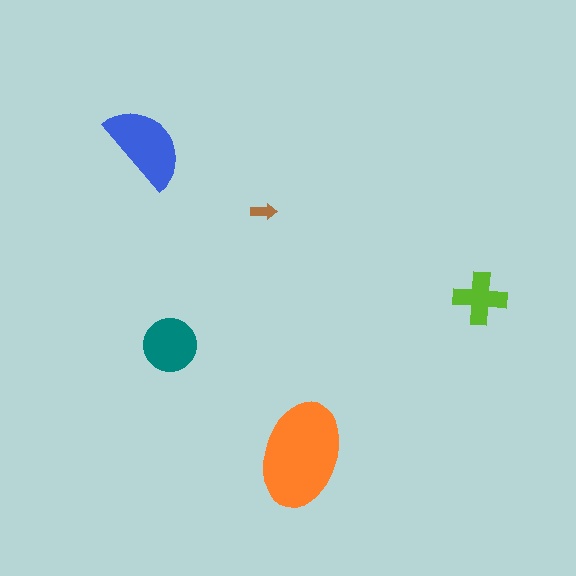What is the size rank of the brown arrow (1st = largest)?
5th.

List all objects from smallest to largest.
The brown arrow, the lime cross, the teal circle, the blue semicircle, the orange ellipse.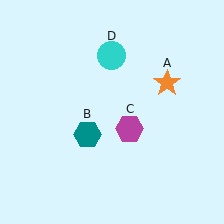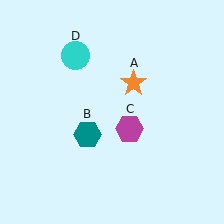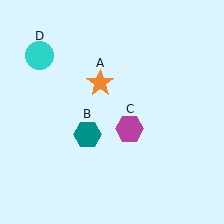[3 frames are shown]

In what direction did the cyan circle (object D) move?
The cyan circle (object D) moved left.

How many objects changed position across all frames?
2 objects changed position: orange star (object A), cyan circle (object D).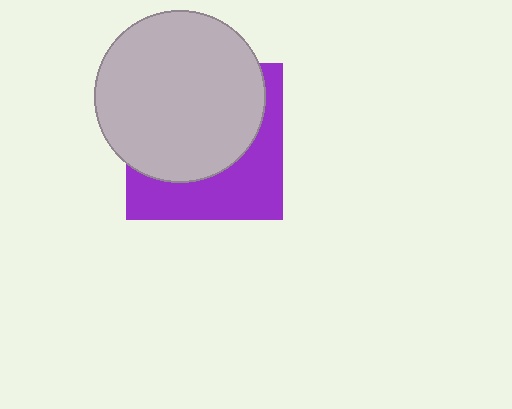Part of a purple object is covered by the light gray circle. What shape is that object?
It is a square.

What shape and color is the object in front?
The object in front is a light gray circle.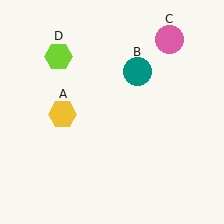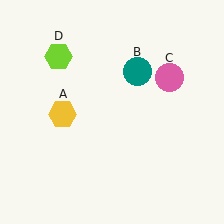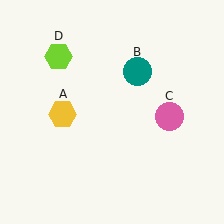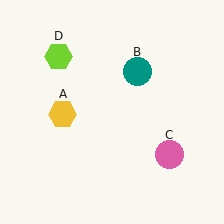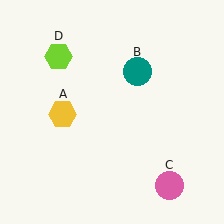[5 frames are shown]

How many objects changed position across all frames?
1 object changed position: pink circle (object C).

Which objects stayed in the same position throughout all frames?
Yellow hexagon (object A) and teal circle (object B) and lime hexagon (object D) remained stationary.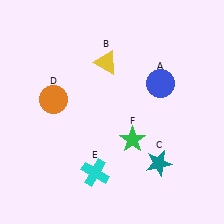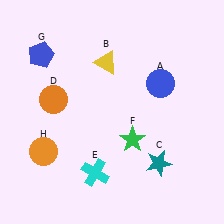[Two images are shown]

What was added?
A blue pentagon (G), an orange circle (H) were added in Image 2.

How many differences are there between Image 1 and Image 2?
There are 2 differences between the two images.